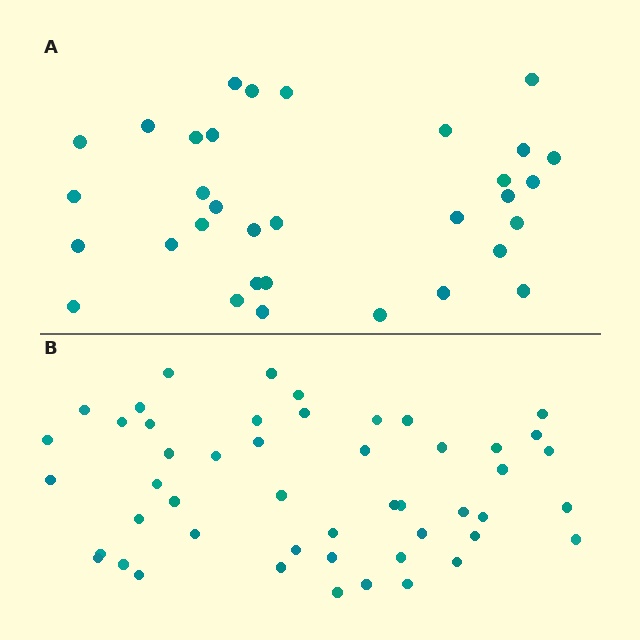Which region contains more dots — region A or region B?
Region B (the bottom region) has more dots.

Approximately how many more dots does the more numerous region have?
Region B has approximately 15 more dots than region A.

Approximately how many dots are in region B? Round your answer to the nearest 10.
About 50 dots. (The exact count is 49, which rounds to 50.)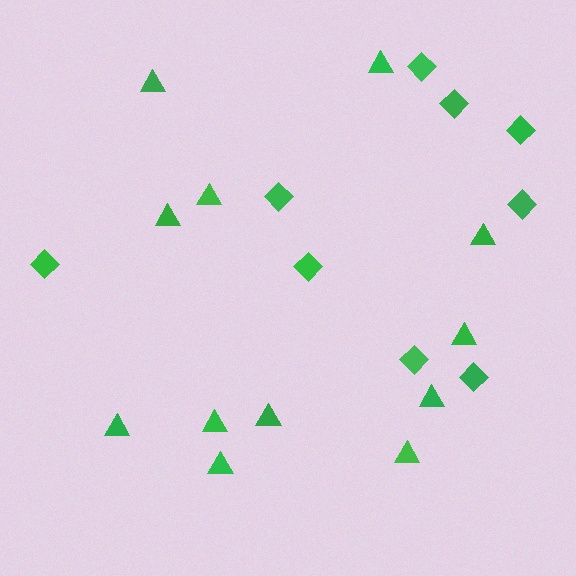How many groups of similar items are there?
There are 2 groups: one group of triangles (12) and one group of diamonds (9).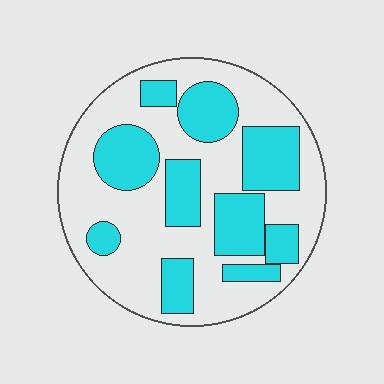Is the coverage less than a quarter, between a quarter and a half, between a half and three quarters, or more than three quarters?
Between a quarter and a half.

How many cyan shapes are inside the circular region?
10.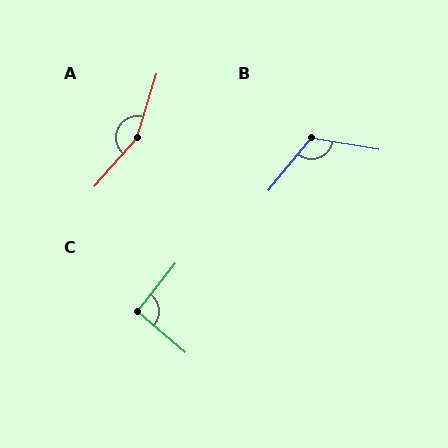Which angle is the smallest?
C, at approximately 93 degrees.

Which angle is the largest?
A, at approximately 156 degrees.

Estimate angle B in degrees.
Approximately 119 degrees.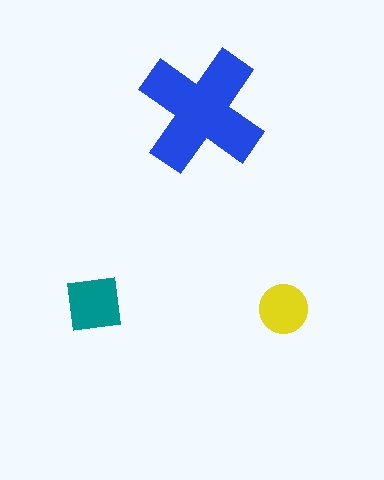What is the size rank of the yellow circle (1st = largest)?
3rd.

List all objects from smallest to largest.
The yellow circle, the teal square, the blue cross.